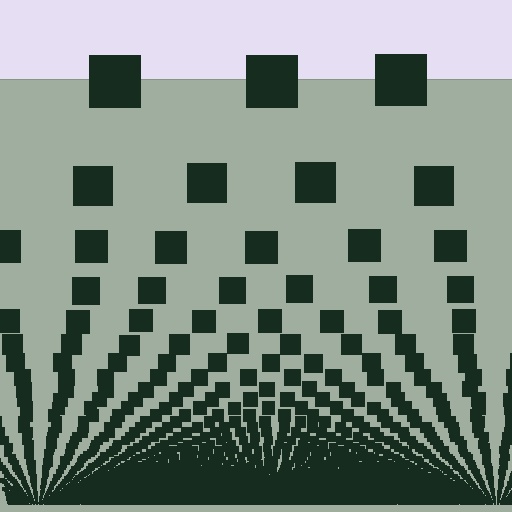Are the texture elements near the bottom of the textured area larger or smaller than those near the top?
Smaller. The gradient is inverted — elements near the bottom are smaller and denser.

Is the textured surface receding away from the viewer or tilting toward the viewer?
The surface appears to tilt toward the viewer. Texture elements get larger and sparser toward the top.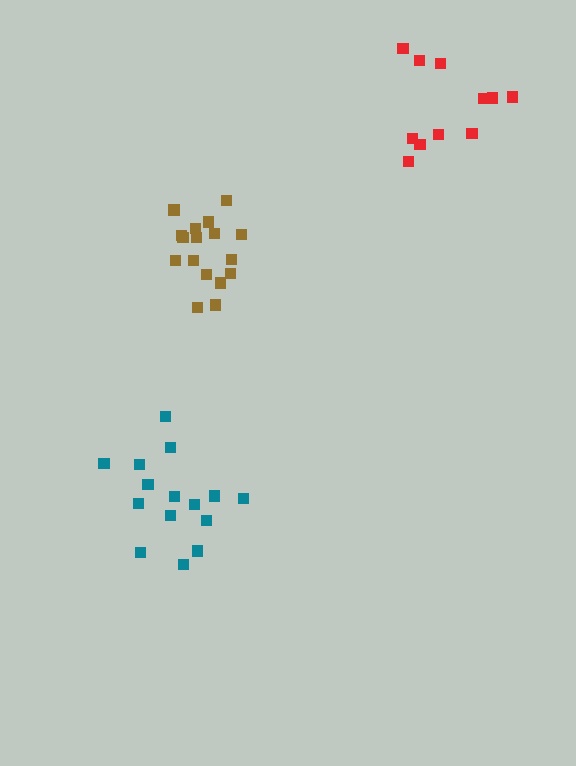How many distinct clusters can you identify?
There are 3 distinct clusters.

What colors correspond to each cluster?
The clusters are colored: brown, teal, red.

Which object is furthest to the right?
The red cluster is rightmost.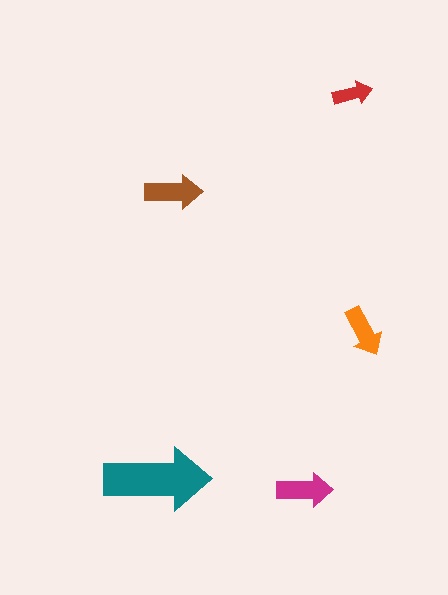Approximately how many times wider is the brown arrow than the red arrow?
About 1.5 times wider.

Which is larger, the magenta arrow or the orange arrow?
The magenta one.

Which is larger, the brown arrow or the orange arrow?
The brown one.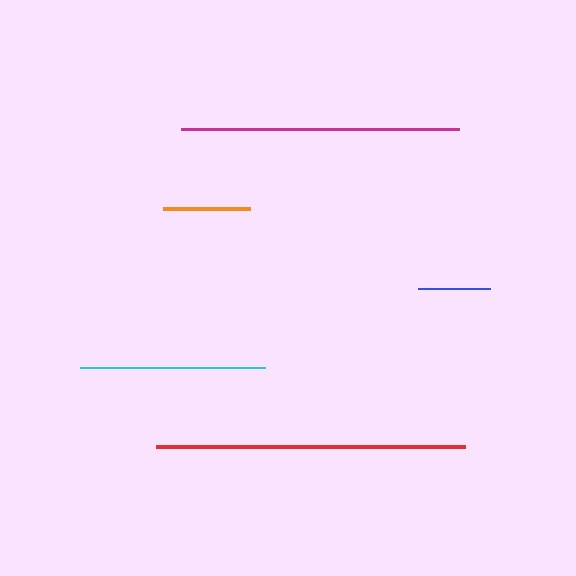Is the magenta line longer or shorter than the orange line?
The magenta line is longer than the orange line.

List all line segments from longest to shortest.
From longest to shortest: red, magenta, cyan, orange, blue.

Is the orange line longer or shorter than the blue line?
The orange line is longer than the blue line.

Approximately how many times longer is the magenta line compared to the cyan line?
The magenta line is approximately 1.5 times the length of the cyan line.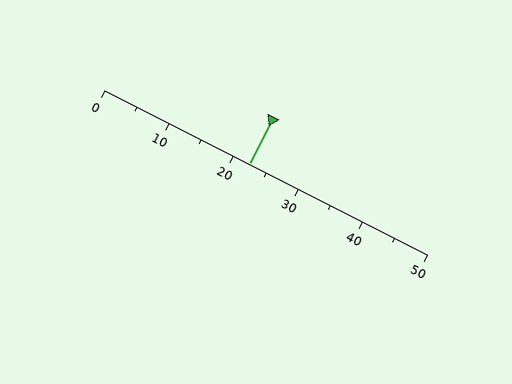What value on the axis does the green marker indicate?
The marker indicates approximately 22.5.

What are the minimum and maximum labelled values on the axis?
The axis runs from 0 to 50.